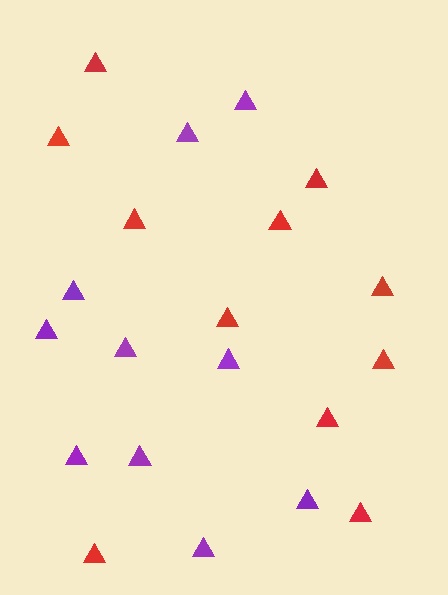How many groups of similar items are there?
There are 2 groups: one group of red triangles (11) and one group of purple triangles (10).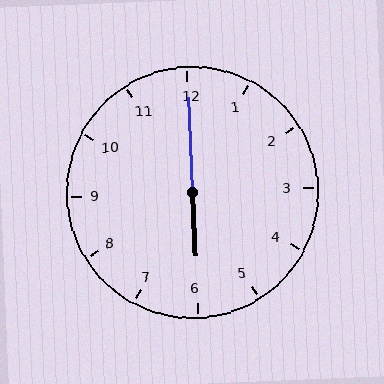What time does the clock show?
6:00.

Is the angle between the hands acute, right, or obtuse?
It is obtuse.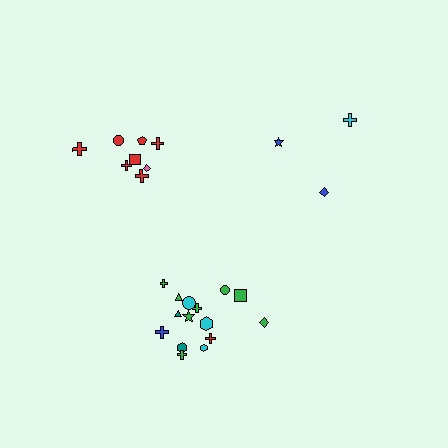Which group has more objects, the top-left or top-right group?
The top-left group.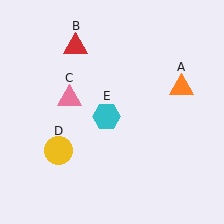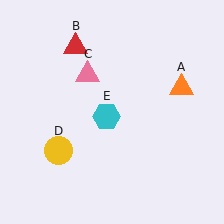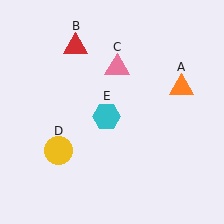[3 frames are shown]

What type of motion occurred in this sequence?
The pink triangle (object C) rotated clockwise around the center of the scene.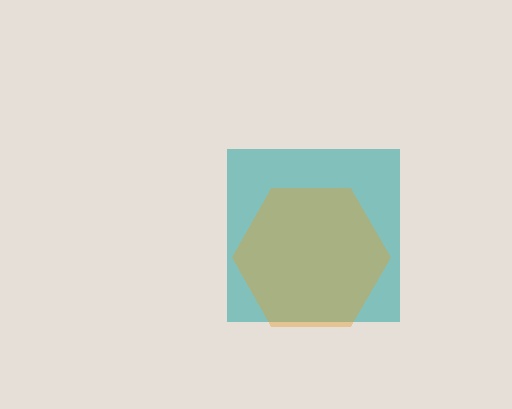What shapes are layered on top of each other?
The layered shapes are: a teal square, an orange hexagon.